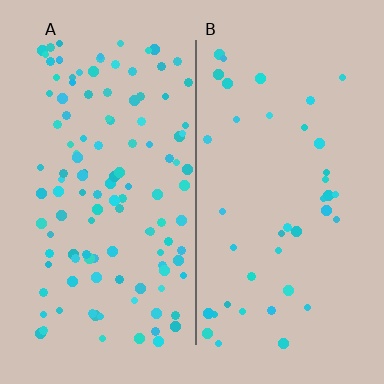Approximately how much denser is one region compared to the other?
Approximately 2.9× — region A over region B.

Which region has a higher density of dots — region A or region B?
A (the left).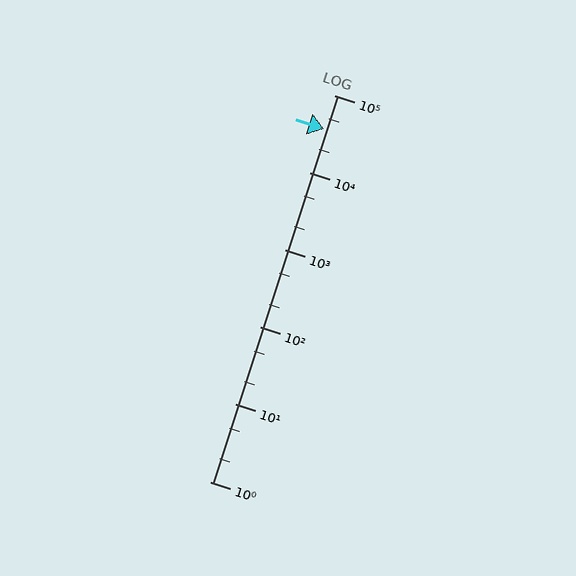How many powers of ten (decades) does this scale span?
The scale spans 5 decades, from 1 to 100000.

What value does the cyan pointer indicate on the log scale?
The pointer indicates approximately 37000.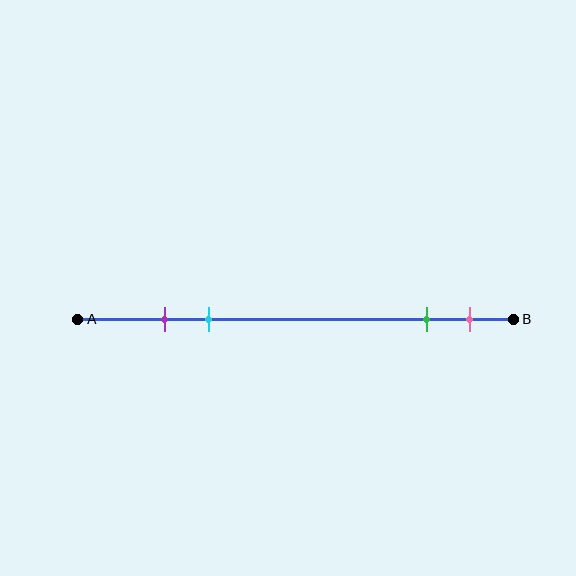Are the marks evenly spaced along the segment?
No, the marks are not evenly spaced.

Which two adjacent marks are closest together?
The purple and cyan marks are the closest adjacent pair.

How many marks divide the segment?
There are 4 marks dividing the segment.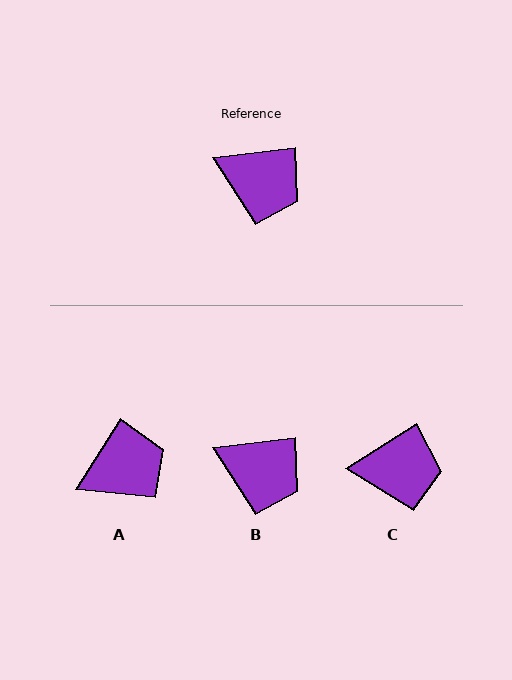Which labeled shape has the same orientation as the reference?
B.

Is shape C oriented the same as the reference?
No, it is off by about 25 degrees.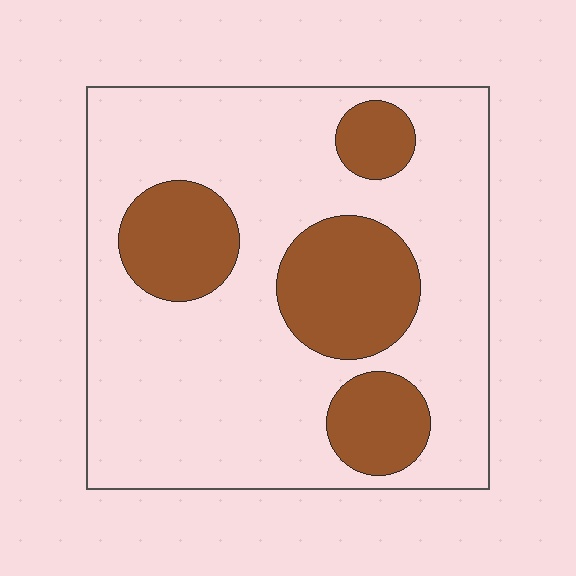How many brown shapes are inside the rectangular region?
4.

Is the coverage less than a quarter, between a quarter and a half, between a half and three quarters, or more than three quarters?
Between a quarter and a half.